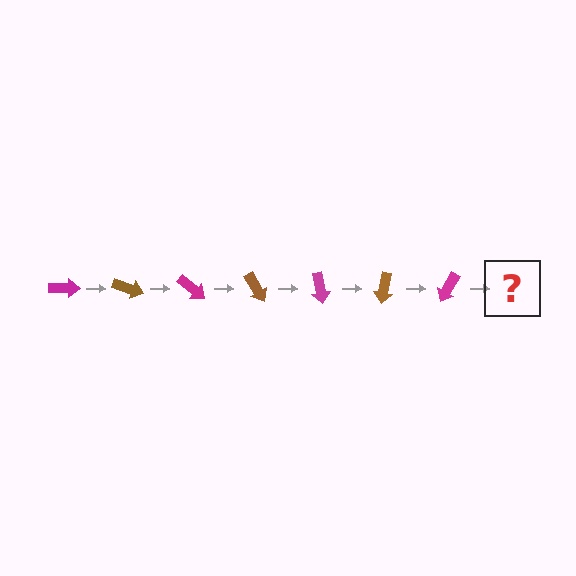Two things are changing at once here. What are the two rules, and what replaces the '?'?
The two rules are that it rotates 20 degrees each step and the color cycles through magenta and brown. The '?' should be a brown arrow, rotated 140 degrees from the start.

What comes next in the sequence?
The next element should be a brown arrow, rotated 140 degrees from the start.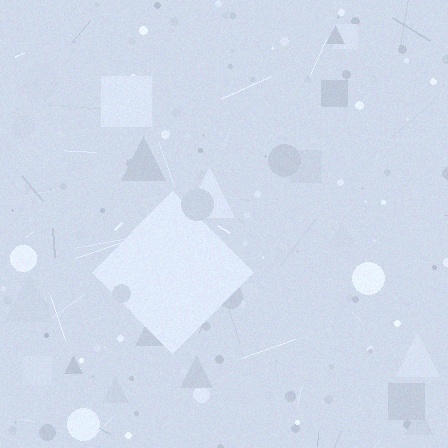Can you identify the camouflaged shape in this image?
The camouflaged shape is a diamond.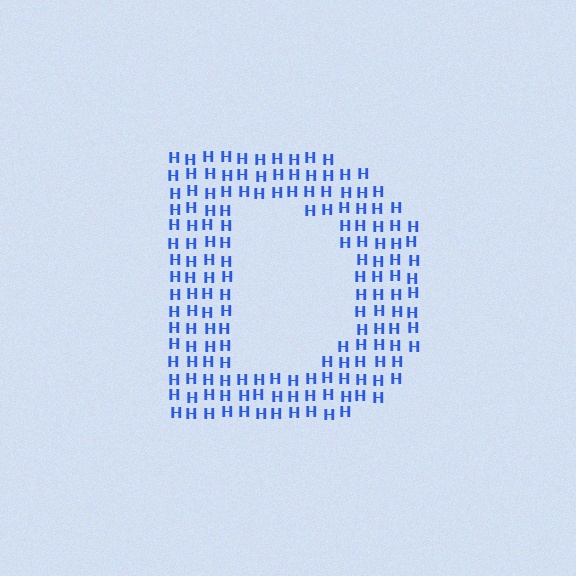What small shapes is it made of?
It is made of small letter H's.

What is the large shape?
The large shape is the letter D.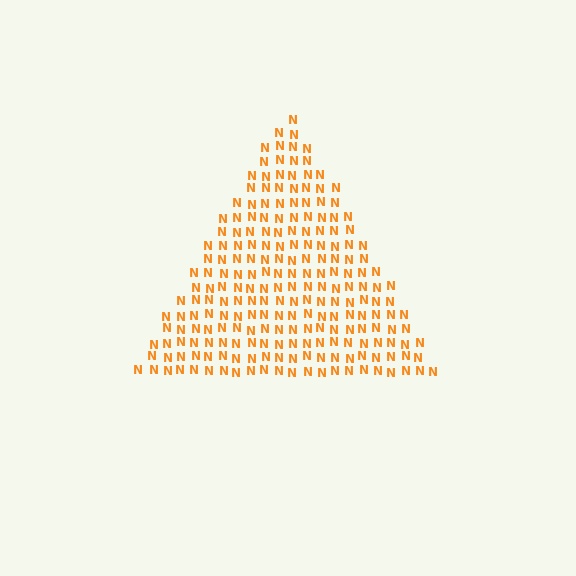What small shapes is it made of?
It is made of small letter N's.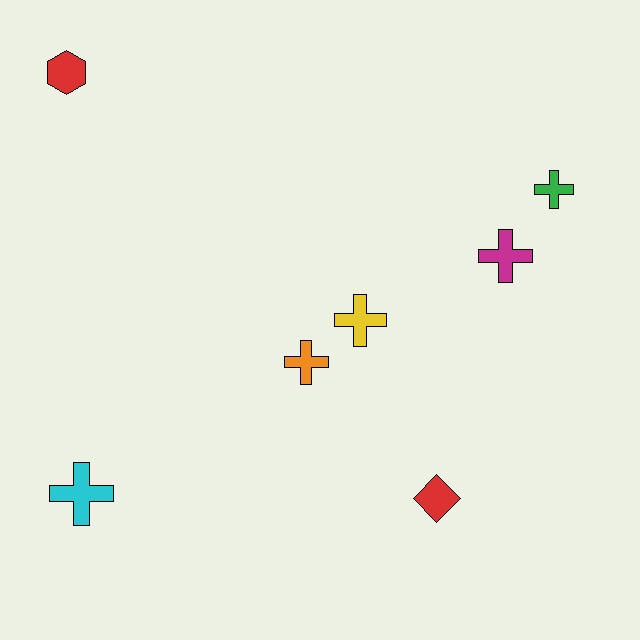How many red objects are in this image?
There are 2 red objects.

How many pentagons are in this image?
There are no pentagons.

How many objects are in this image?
There are 7 objects.